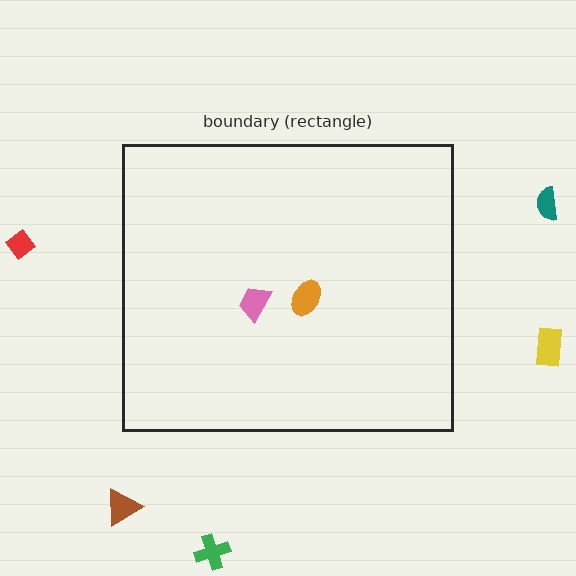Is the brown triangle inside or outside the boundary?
Outside.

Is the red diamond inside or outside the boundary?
Outside.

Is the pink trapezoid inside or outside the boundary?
Inside.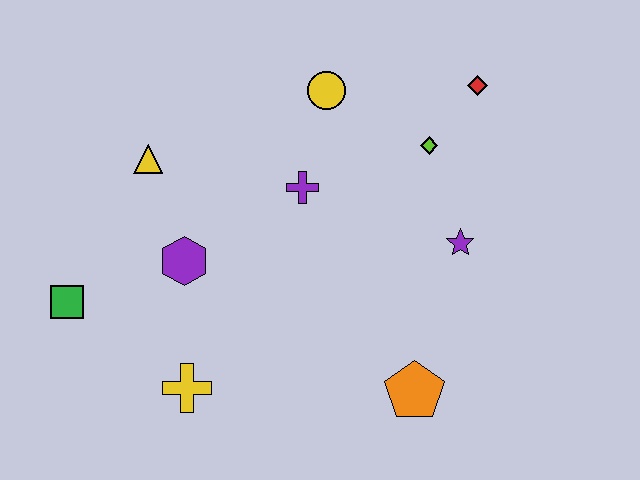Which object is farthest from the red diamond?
The green square is farthest from the red diamond.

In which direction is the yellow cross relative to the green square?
The yellow cross is to the right of the green square.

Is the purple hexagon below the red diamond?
Yes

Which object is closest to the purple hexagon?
The yellow triangle is closest to the purple hexagon.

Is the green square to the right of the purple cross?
No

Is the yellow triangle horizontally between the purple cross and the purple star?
No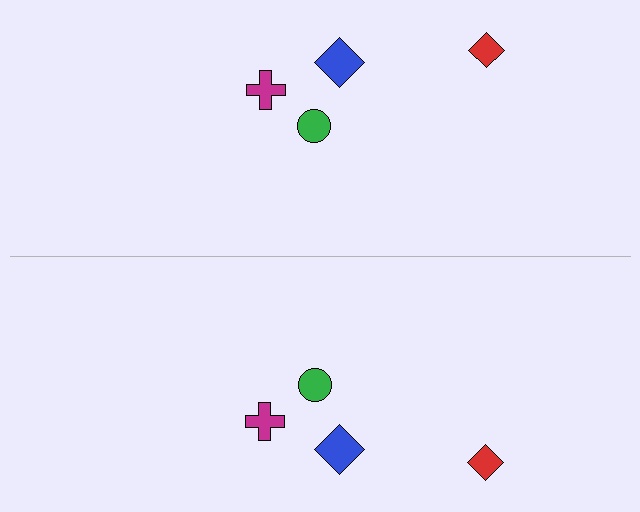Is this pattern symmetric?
Yes, this pattern has bilateral (reflection) symmetry.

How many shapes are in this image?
There are 8 shapes in this image.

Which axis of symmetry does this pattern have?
The pattern has a horizontal axis of symmetry running through the center of the image.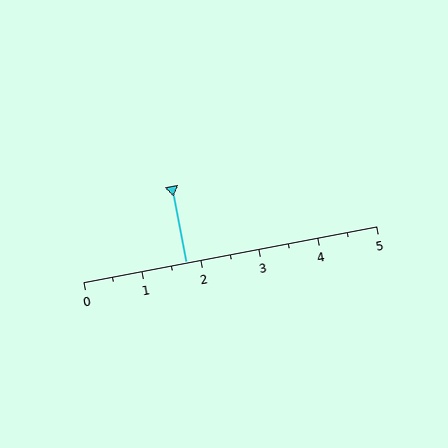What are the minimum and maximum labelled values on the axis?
The axis runs from 0 to 5.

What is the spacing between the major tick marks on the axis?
The major ticks are spaced 1 apart.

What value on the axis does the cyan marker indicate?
The marker indicates approximately 1.8.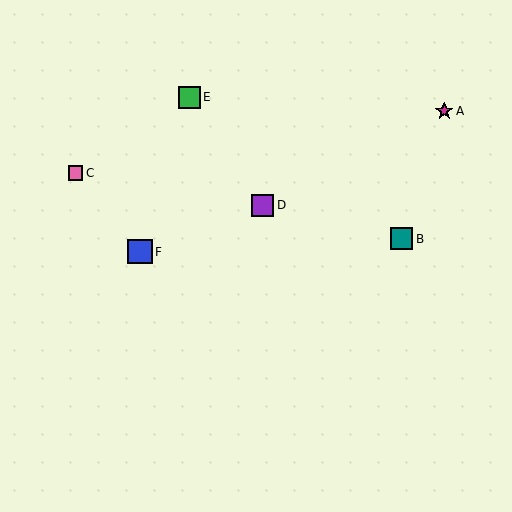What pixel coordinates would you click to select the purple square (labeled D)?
Click at (263, 205) to select the purple square D.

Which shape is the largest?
The blue square (labeled F) is the largest.